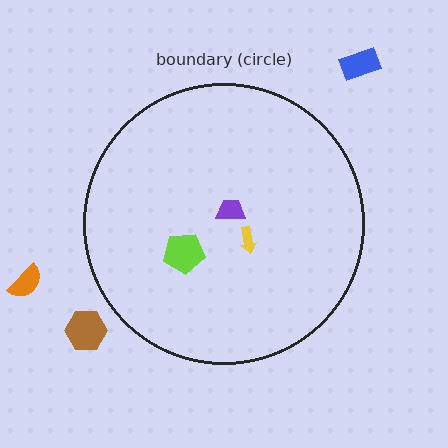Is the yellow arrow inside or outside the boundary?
Inside.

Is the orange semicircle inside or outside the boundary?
Outside.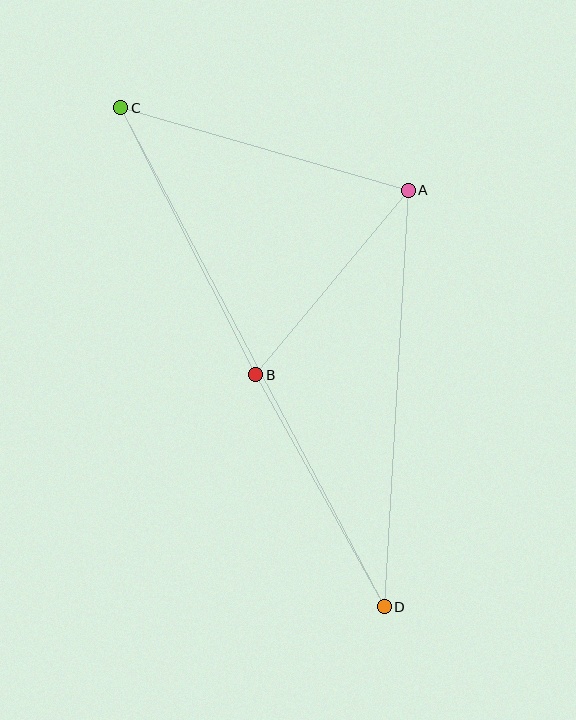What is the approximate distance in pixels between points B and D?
The distance between B and D is approximately 265 pixels.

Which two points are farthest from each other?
Points C and D are farthest from each other.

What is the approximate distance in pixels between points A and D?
The distance between A and D is approximately 417 pixels.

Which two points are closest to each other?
Points A and B are closest to each other.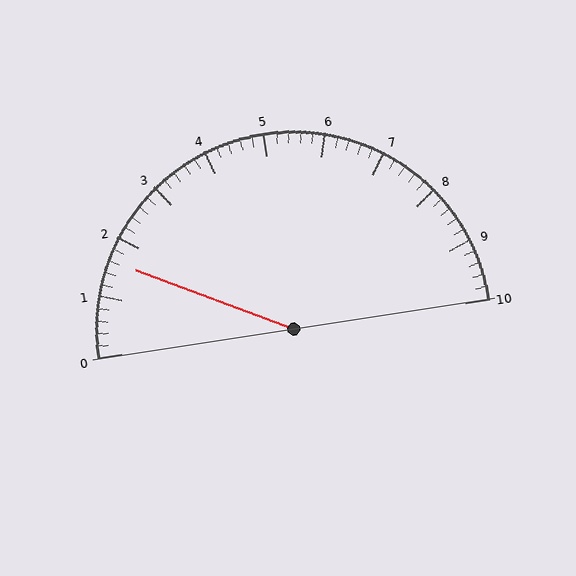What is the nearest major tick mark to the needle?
The nearest major tick mark is 2.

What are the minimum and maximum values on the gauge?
The gauge ranges from 0 to 10.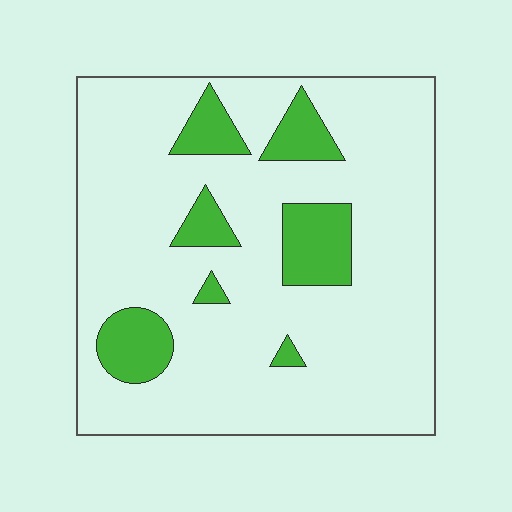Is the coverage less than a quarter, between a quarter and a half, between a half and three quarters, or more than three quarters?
Less than a quarter.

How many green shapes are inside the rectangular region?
7.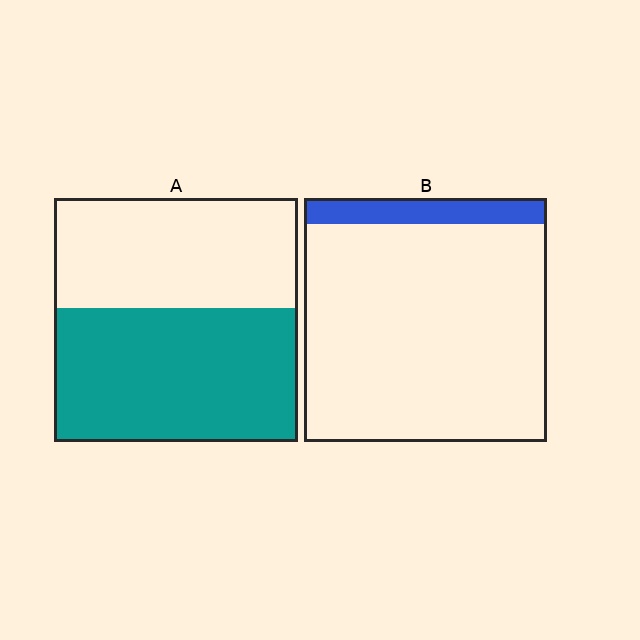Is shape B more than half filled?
No.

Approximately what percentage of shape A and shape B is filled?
A is approximately 55% and B is approximately 10%.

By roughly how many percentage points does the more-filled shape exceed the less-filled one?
By roughly 45 percentage points (A over B).